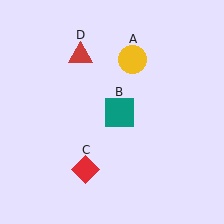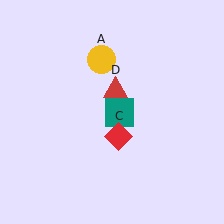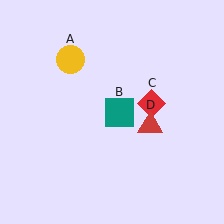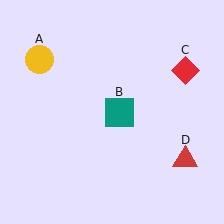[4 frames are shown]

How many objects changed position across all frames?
3 objects changed position: yellow circle (object A), red diamond (object C), red triangle (object D).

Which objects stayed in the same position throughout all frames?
Teal square (object B) remained stationary.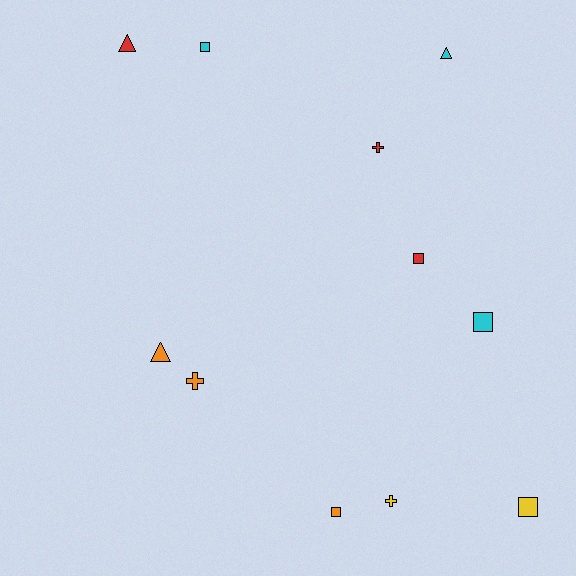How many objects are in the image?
There are 11 objects.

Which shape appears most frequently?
Square, with 5 objects.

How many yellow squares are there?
There is 1 yellow square.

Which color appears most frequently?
Red, with 3 objects.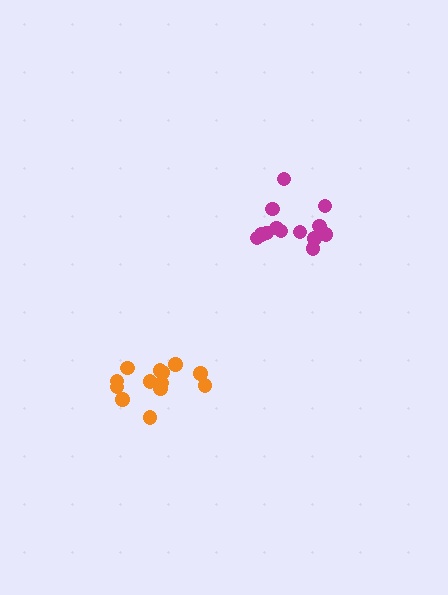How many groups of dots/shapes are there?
There are 2 groups.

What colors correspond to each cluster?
The clusters are colored: magenta, orange.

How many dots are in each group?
Group 1: 13 dots, Group 2: 13 dots (26 total).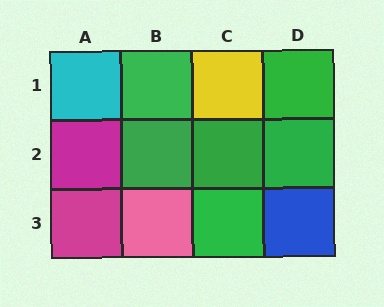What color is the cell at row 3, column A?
Magenta.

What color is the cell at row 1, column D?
Green.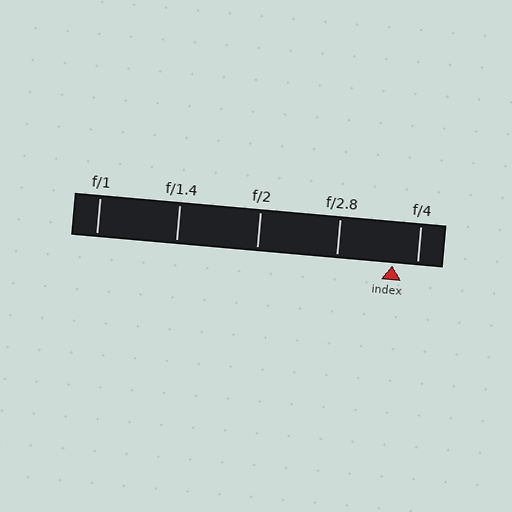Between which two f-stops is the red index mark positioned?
The index mark is between f/2.8 and f/4.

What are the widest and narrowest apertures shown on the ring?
The widest aperture shown is f/1 and the narrowest is f/4.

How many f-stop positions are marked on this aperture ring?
There are 5 f-stop positions marked.